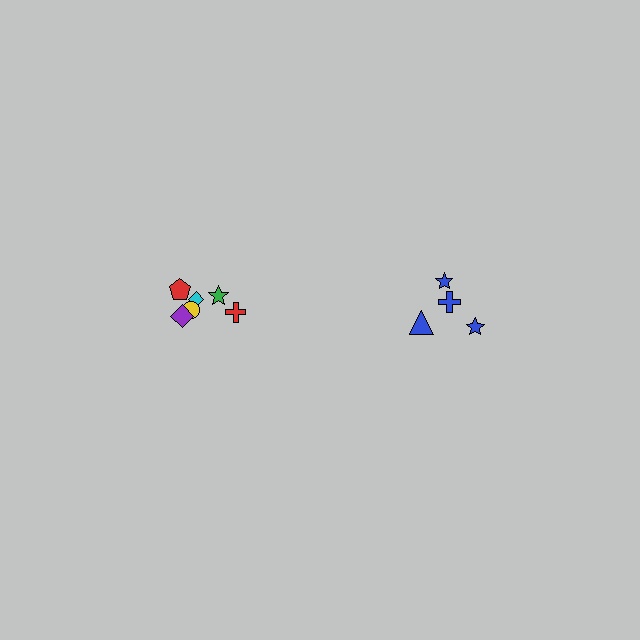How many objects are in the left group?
There are 6 objects.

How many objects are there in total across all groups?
There are 10 objects.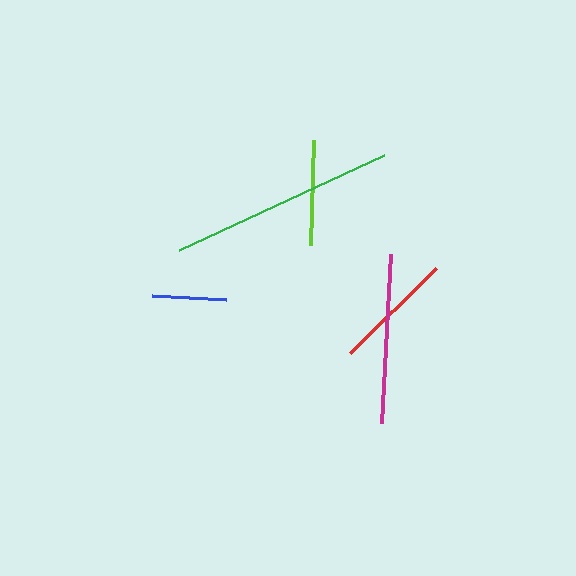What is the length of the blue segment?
The blue segment is approximately 74 pixels long.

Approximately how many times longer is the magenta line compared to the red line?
The magenta line is approximately 1.4 times the length of the red line.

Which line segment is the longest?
The green line is the longest at approximately 227 pixels.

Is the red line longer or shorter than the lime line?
The red line is longer than the lime line.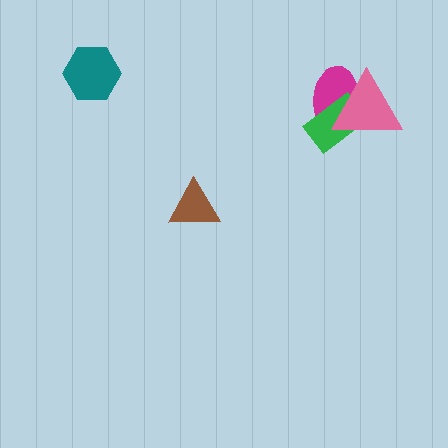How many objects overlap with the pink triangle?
2 objects overlap with the pink triangle.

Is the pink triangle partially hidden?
No, no other shape covers it.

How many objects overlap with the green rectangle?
2 objects overlap with the green rectangle.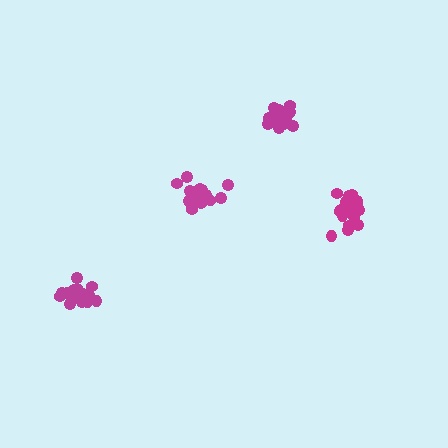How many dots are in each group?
Group 1: 17 dots, Group 2: 19 dots, Group 3: 17 dots, Group 4: 20 dots (73 total).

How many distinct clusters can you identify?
There are 4 distinct clusters.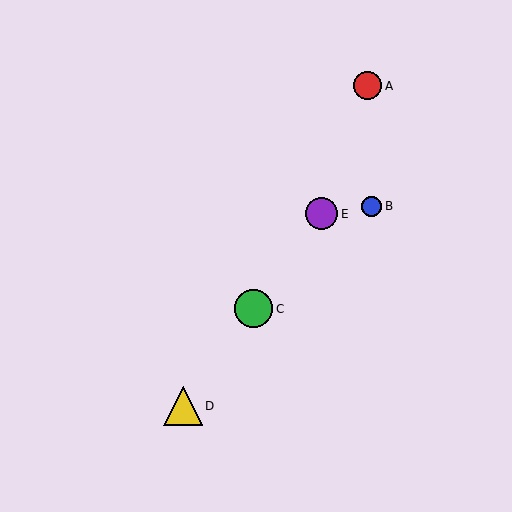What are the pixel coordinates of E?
Object E is at (322, 214).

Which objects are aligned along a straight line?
Objects C, D, E are aligned along a straight line.